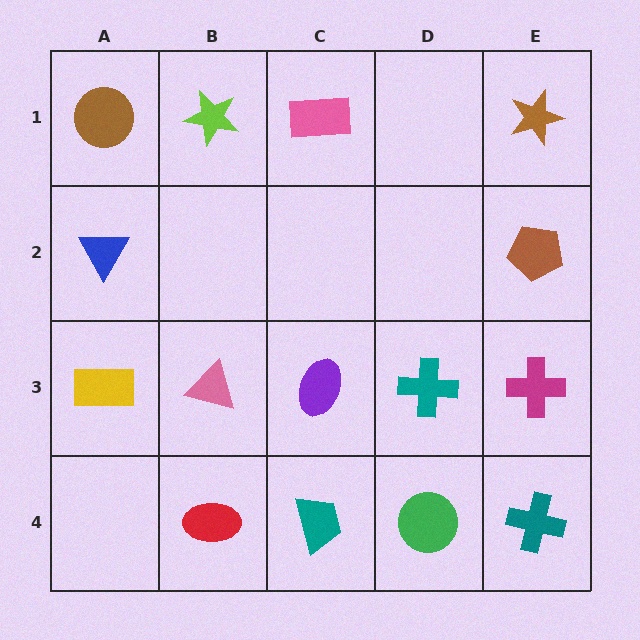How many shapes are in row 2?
2 shapes.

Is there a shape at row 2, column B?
No, that cell is empty.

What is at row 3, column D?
A teal cross.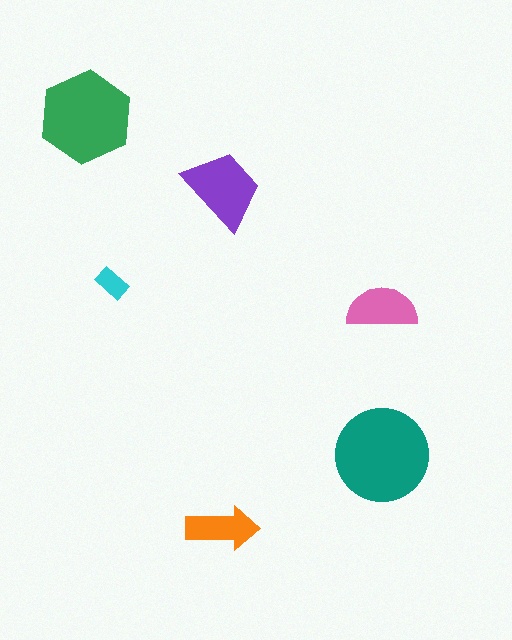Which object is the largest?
The teal circle.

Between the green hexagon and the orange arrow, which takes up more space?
The green hexagon.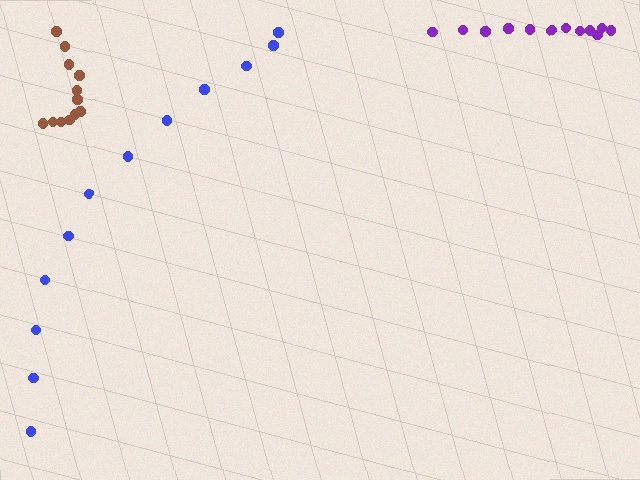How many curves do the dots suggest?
There are 3 distinct paths.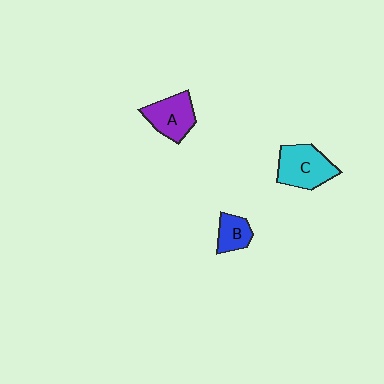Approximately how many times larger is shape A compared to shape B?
Approximately 1.6 times.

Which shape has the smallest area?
Shape B (blue).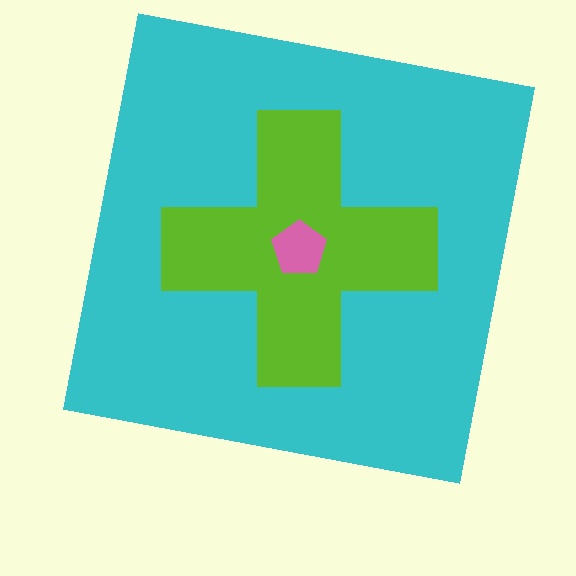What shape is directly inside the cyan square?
The lime cross.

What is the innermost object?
The pink pentagon.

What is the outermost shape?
The cyan square.